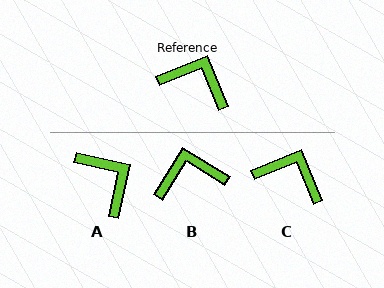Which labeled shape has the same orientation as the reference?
C.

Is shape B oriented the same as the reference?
No, it is off by about 36 degrees.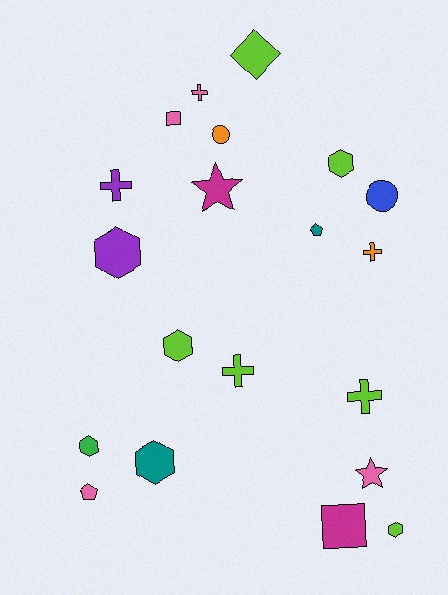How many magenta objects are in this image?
There are 2 magenta objects.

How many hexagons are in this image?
There are 6 hexagons.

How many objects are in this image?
There are 20 objects.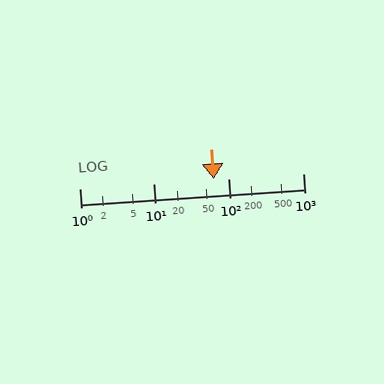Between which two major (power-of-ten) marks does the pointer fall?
The pointer is between 10 and 100.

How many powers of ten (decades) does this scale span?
The scale spans 3 decades, from 1 to 1000.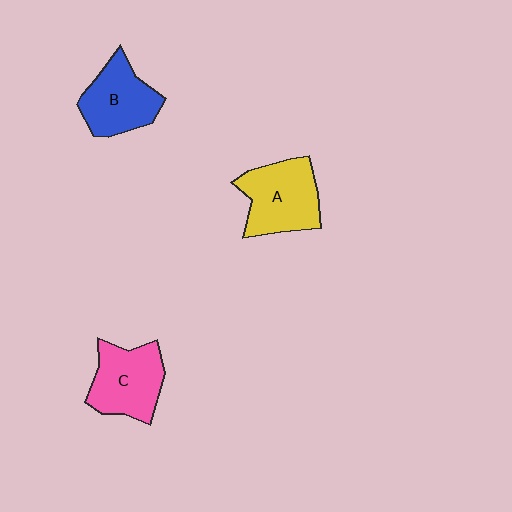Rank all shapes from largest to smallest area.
From largest to smallest: A (yellow), C (pink), B (blue).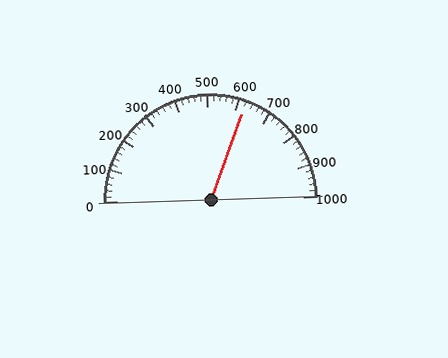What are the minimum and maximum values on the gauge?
The gauge ranges from 0 to 1000.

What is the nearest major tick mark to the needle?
The nearest major tick mark is 600.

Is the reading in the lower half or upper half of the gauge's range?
The reading is in the upper half of the range (0 to 1000).